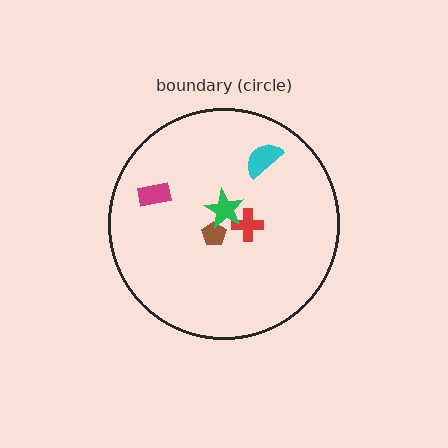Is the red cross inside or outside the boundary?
Inside.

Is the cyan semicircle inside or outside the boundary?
Inside.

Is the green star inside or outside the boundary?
Inside.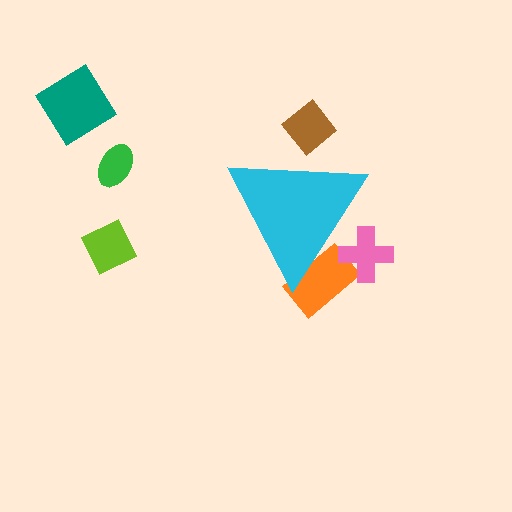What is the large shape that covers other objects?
A cyan triangle.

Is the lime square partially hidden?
No, the lime square is fully visible.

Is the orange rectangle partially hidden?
Yes, the orange rectangle is partially hidden behind the cyan triangle.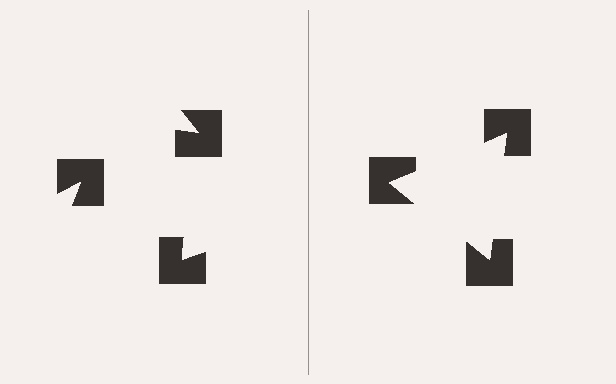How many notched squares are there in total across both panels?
6 — 3 on each side.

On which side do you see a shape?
An illusory triangle appears on the right side. On the left side the wedge cuts are rotated, so no coherent shape forms.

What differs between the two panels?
The notched squares are positioned identically on both sides; only the wedge orientations differ. On the right they align to a triangle; on the left they are misaligned.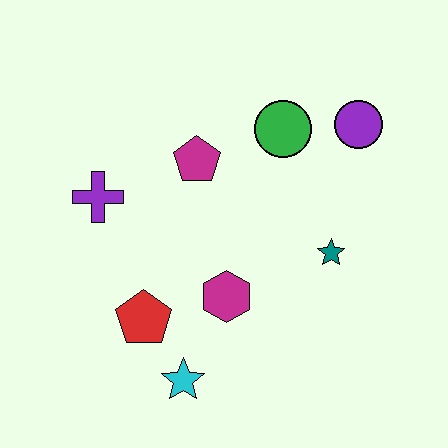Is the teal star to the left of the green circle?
No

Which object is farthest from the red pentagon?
The purple circle is farthest from the red pentagon.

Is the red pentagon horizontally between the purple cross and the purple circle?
Yes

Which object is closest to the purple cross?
The magenta pentagon is closest to the purple cross.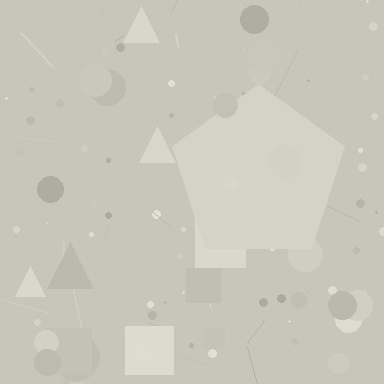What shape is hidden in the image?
A pentagon is hidden in the image.